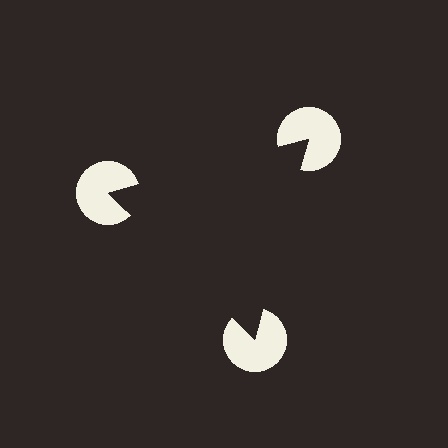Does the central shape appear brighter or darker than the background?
It typically appears slightly darker than the background, even though no actual brightness change is drawn.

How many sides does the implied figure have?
3 sides.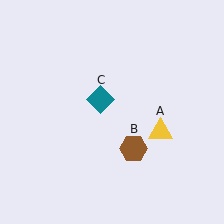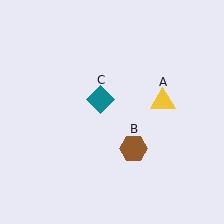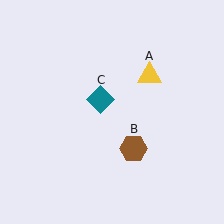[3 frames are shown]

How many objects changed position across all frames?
1 object changed position: yellow triangle (object A).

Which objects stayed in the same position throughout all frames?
Brown hexagon (object B) and teal diamond (object C) remained stationary.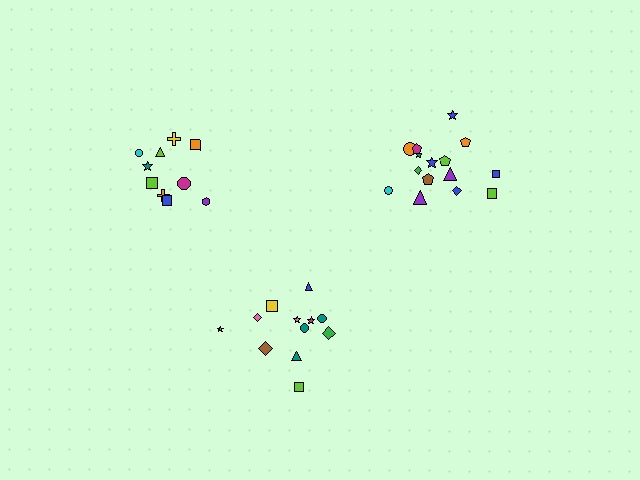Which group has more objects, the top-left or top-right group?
The top-right group.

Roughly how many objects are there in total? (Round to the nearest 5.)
Roughly 35 objects in total.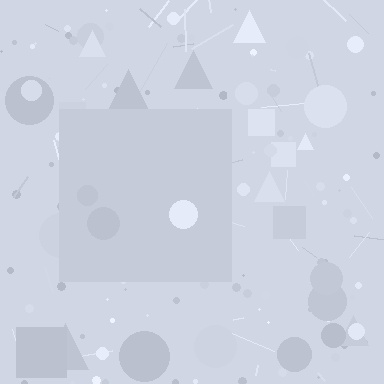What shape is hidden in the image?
A square is hidden in the image.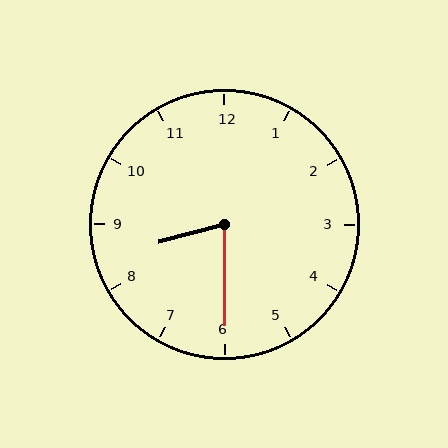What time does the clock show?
8:30.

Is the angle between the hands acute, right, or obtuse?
It is acute.